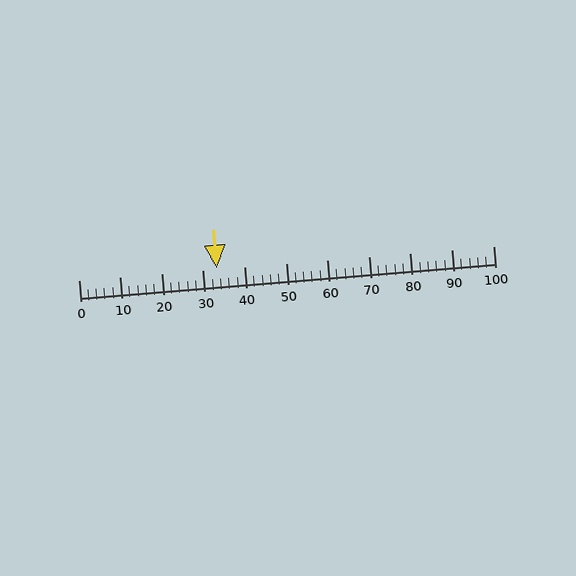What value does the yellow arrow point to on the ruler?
The yellow arrow points to approximately 33.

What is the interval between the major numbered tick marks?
The major tick marks are spaced 10 units apart.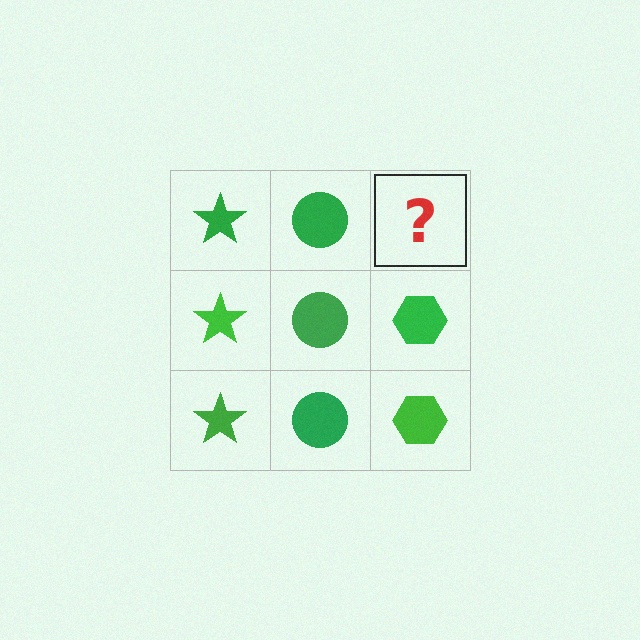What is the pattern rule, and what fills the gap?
The rule is that each column has a consistent shape. The gap should be filled with a green hexagon.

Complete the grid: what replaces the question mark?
The question mark should be replaced with a green hexagon.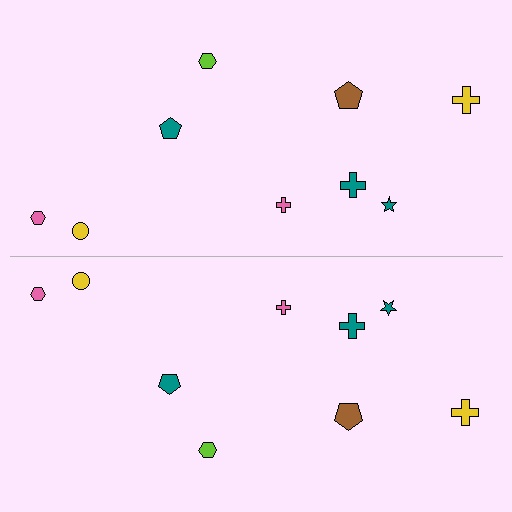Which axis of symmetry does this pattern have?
The pattern has a horizontal axis of symmetry running through the center of the image.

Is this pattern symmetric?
Yes, this pattern has bilateral (reflection) symmetry.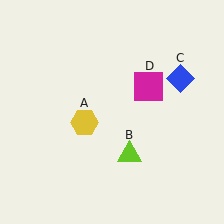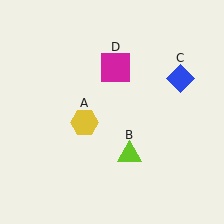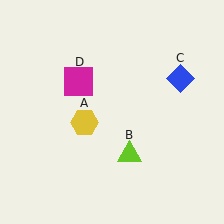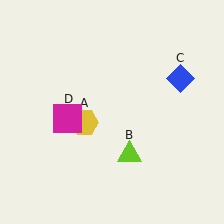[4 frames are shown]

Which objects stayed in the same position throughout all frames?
Yellow hexagon (object A) and lime triangle (object B) and blue diamond (object C) remained stationary.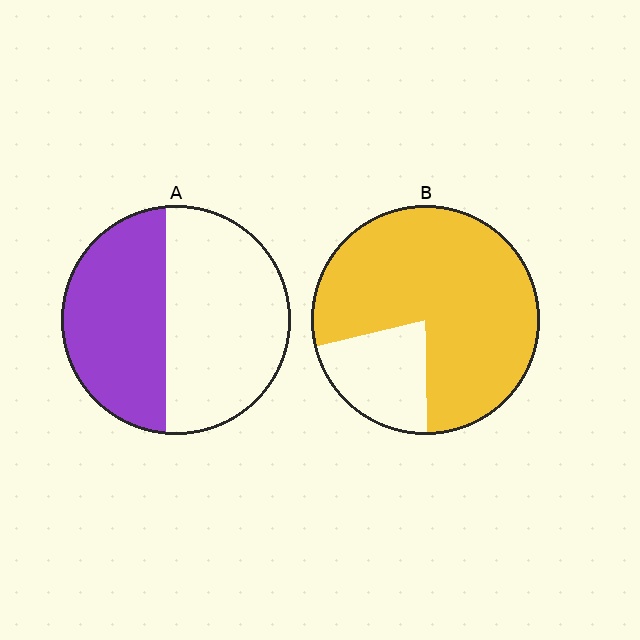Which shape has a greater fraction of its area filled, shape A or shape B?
Shape B.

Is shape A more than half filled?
No.